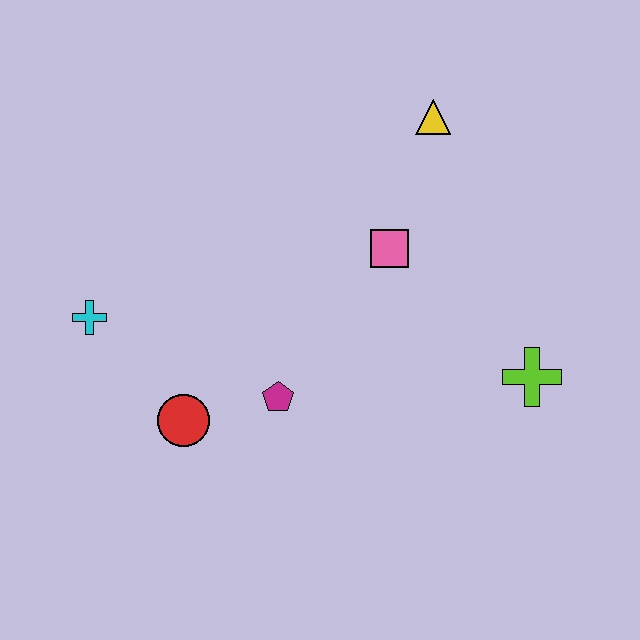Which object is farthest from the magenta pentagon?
The yellow triangle is farthest from the magenta pentagon.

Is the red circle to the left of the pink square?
Yes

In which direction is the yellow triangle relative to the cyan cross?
The yellow triangle is to the right of the cyan cross.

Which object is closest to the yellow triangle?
The pink square is closest to the yellow triangle.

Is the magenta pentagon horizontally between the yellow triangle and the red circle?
Yes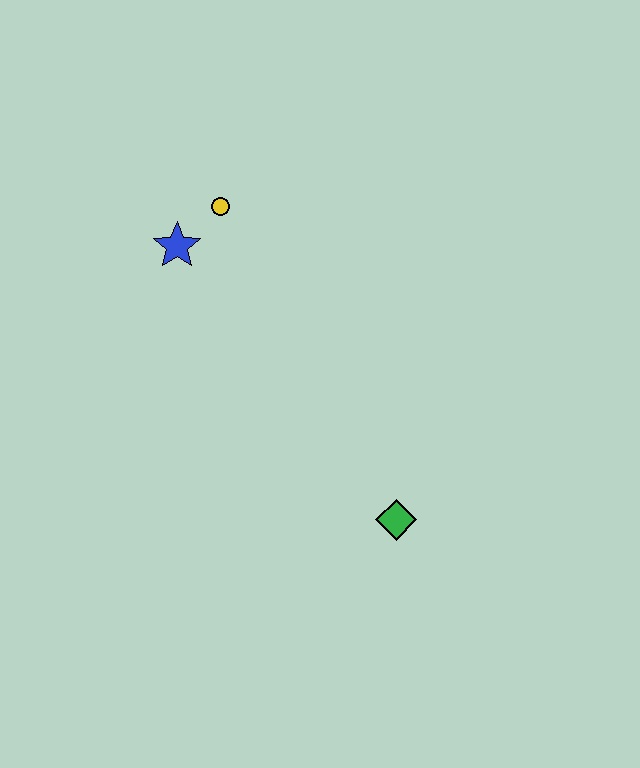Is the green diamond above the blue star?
No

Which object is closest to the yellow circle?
The blue star is closest to the yellow circle.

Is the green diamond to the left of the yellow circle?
No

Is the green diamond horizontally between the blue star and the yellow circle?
No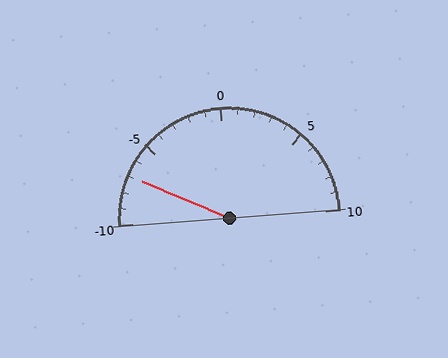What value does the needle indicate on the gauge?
The needle indicates approximately -7.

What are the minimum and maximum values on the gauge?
The gauge ranges from -10 to 10.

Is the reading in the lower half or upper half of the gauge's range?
The reading is in the lower half of the range (-10 to 10).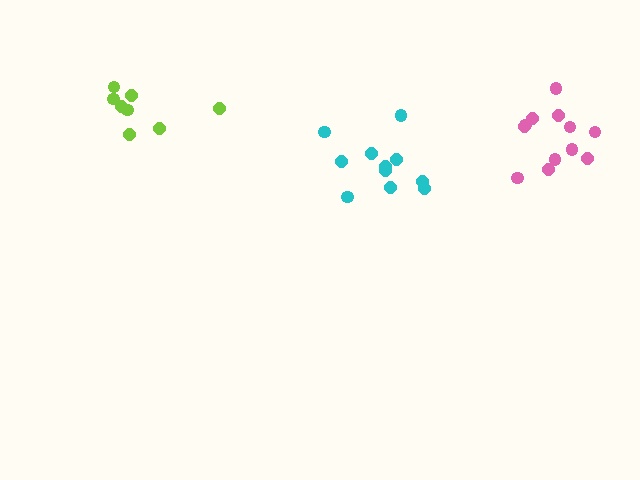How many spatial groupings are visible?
There are 3 spatial groupings.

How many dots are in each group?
Group 1: 8 dots, Group 2: 11 dots, Group 3: 12 dots (31 total).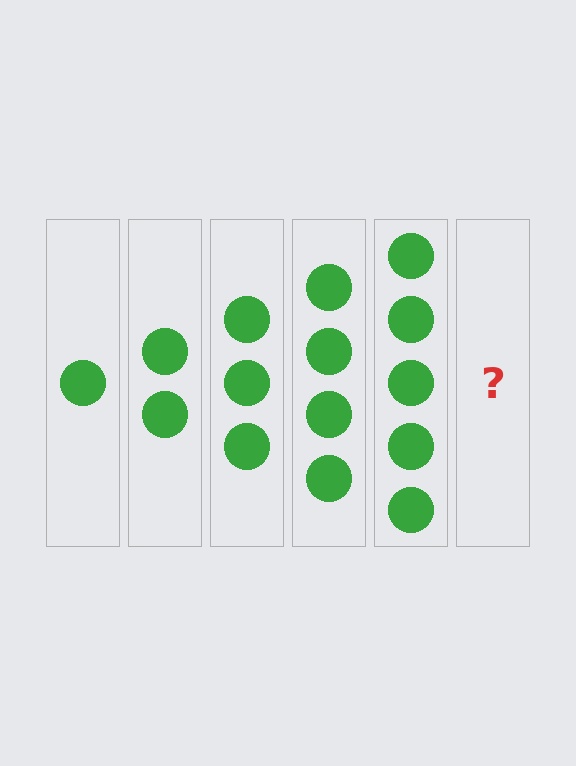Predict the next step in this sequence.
The next step is 6 circles.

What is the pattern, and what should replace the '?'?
The pattern is that each step adds one more circle. The '?' should be 6 circles.